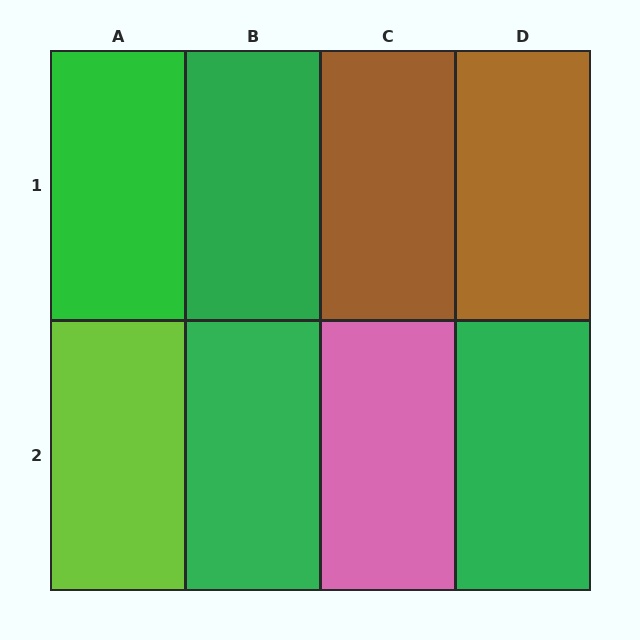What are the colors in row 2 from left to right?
Lime, green, pink, green.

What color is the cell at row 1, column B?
Green.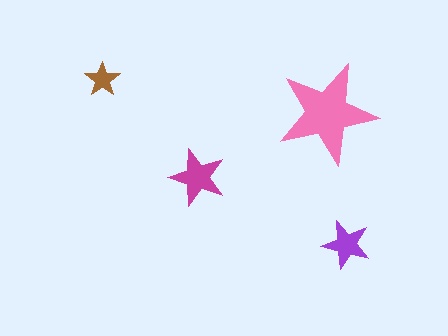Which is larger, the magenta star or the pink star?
The pink one.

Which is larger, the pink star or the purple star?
The pink one.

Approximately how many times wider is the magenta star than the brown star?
About 1.5 times wider.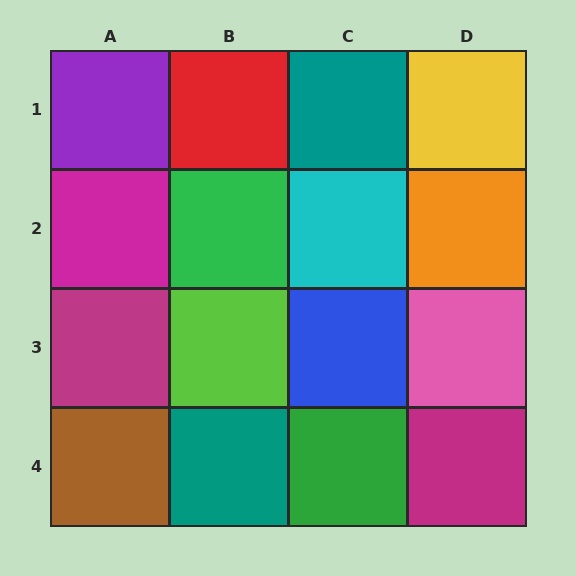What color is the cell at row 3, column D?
Pink.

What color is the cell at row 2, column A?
Magenta.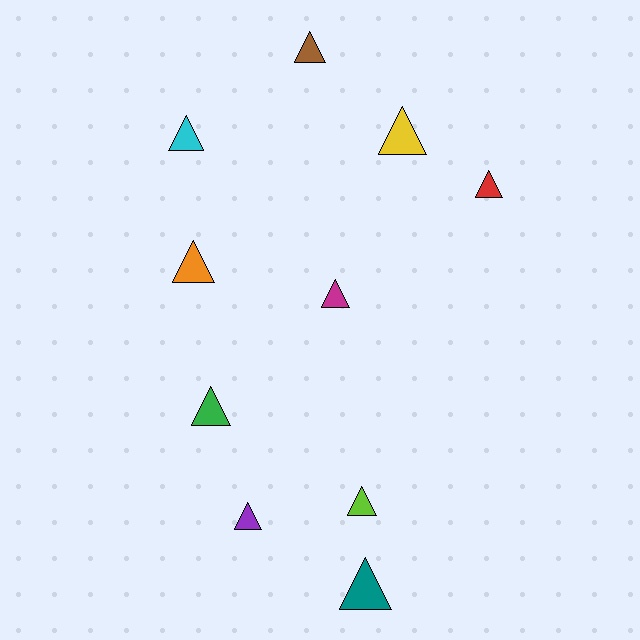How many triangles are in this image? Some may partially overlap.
There are 10 triangles.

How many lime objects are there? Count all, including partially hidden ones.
There is 1 lime object.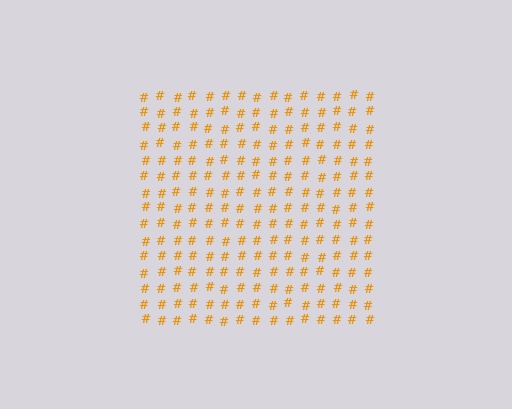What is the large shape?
The large shape is a square.